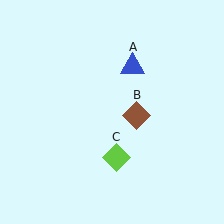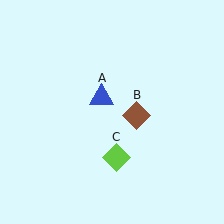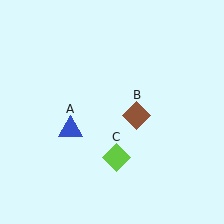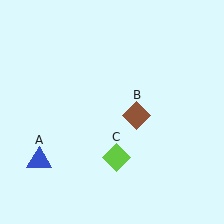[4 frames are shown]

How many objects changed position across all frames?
1 object changed position: blue triangle (object A).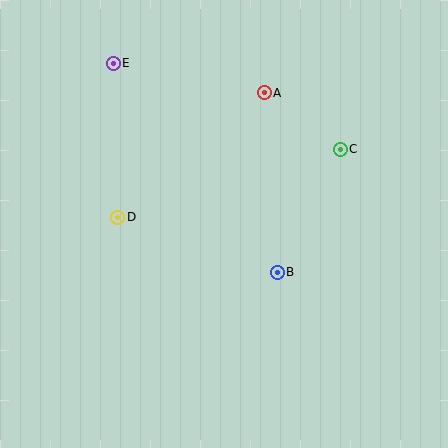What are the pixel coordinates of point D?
Point D is at (118, 217).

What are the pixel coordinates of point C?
Point C is at (340, 149).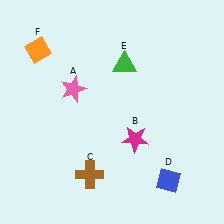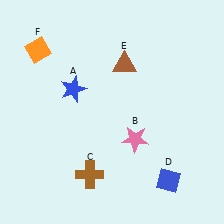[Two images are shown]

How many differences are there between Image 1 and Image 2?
There are 3 differences between the two images.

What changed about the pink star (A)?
In Image 1, A is pink. In Image 2, it changed to blue.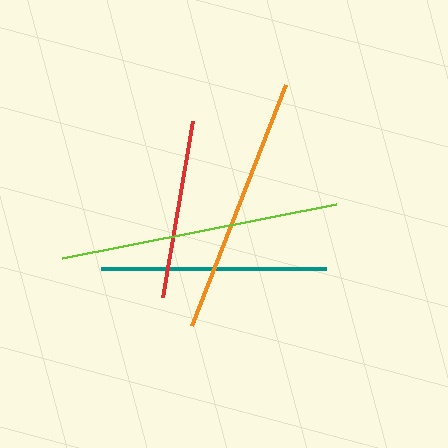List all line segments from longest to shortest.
From longest to shortest: lime, orange, teal, red.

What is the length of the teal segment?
The teal segment is approximately 225 pixels long.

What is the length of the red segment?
The red segment is approximately 178 pixels long.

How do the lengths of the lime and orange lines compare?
The lime and orange lines are approximately the same length.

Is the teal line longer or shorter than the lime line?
The lime line is longer than the teal line.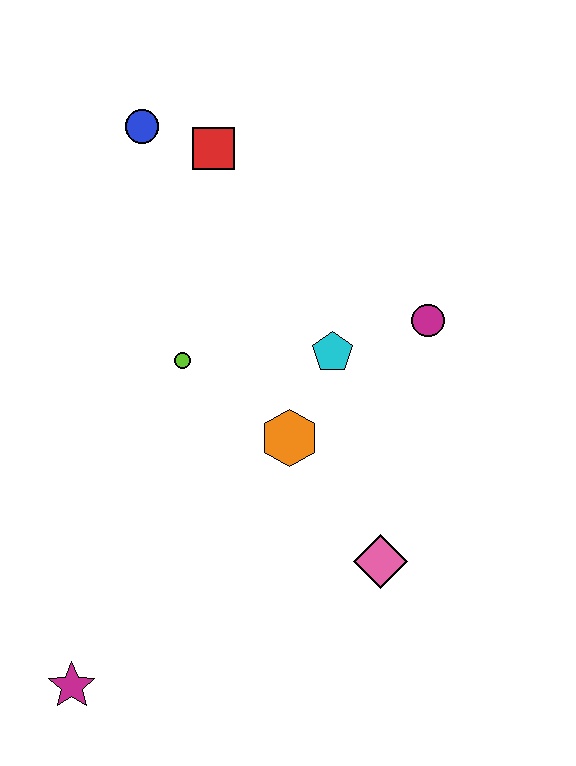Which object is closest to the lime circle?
The orange hexagon is closest to the lime circle.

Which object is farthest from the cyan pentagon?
The magenta star is farthest from the cyan pentagon.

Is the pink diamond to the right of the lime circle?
Yes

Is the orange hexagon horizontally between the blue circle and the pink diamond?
Yes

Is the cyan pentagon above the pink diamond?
Yes